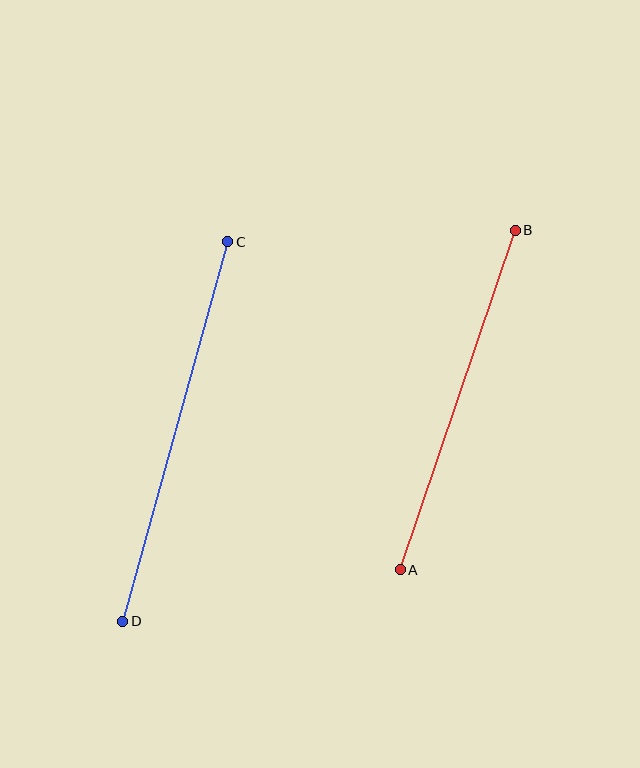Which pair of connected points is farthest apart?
Points C and D are farthest apart.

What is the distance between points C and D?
The distance is approximately 394 pixels.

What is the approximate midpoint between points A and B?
The midpoint is at approximately (458, 400) pixels.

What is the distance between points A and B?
The distance is approximately 358 pixels.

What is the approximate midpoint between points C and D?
The midpoint is at approximately (175, 432) pixels.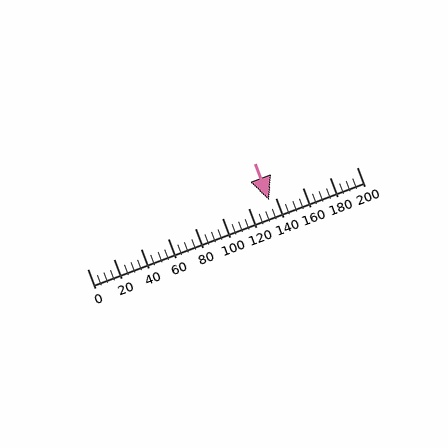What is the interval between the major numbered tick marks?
The major tick marks are spaced 20 units apart.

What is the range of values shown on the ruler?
The ruler shows values from 0 to 200.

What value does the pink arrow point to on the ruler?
The pink arrow points to approximately 135.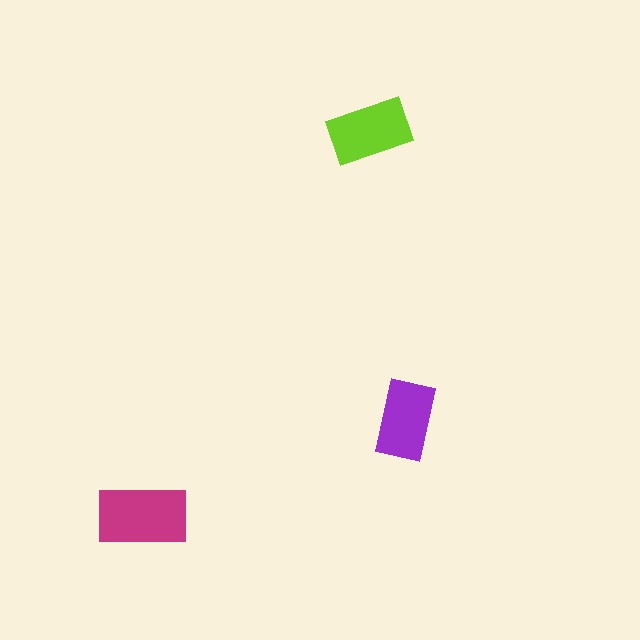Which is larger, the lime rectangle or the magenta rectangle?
The magenta one.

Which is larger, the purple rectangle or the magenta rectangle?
The magenta one.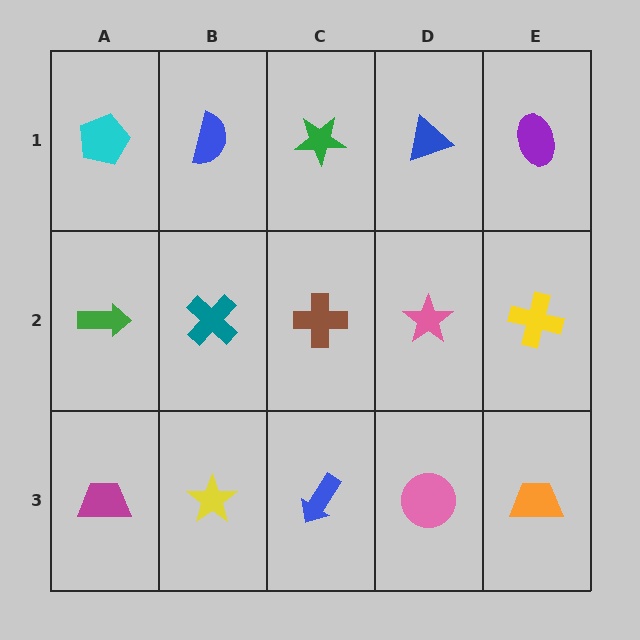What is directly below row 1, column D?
A pink star.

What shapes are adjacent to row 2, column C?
A green star (row 1, column C), a blue arrow (row 3, column C), a teal cross (row 2, column B), a pink star (row 2, column D).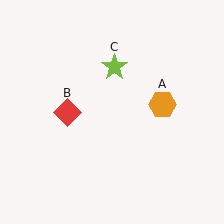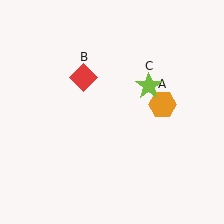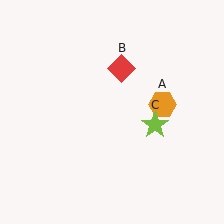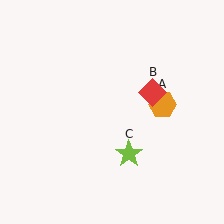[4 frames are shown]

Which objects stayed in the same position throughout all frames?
Orange hexagon (object A) remained stationary.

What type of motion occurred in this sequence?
The red diamond (object B), lime star (object C) rotated clockwise around the center of the scene.